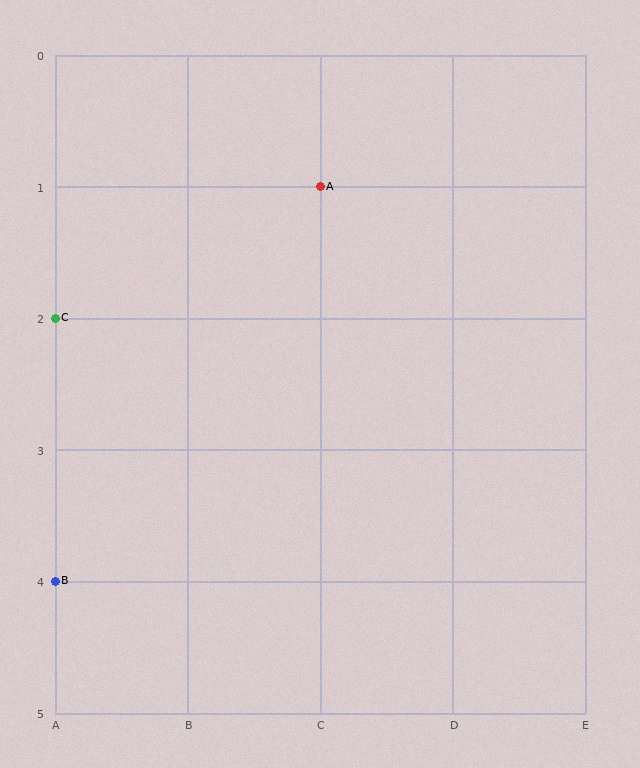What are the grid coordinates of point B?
Point B is at grid coordinates (A, 4).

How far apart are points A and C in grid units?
Points A and C are 2 columns and 1 row apart (about 2.2 grid units diagonally).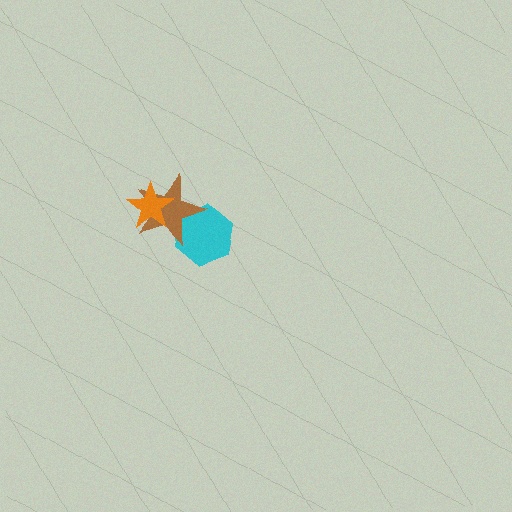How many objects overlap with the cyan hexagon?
1 object overlaps with the cyan hexagon.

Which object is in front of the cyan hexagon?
The brown star is in front of the cyan hexagon.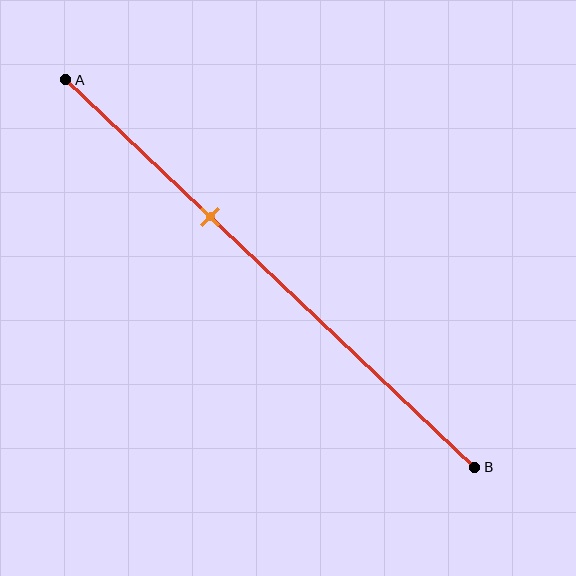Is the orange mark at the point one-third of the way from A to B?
Yes, the mark is approximately at the one-third point.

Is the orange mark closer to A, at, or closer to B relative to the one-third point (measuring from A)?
The orange mark is approximately at the one-third point of segment AB.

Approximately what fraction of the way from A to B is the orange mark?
The orange mark is approximately 35% of the way from A to B.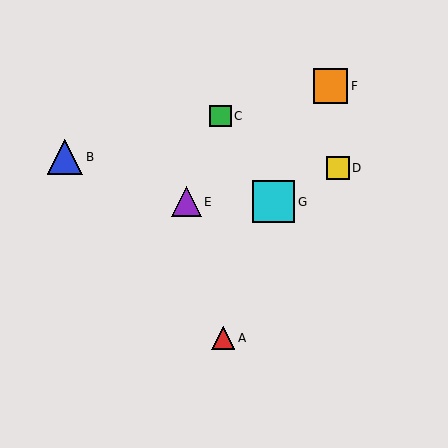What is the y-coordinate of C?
Object C is at y≈116.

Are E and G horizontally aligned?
Yes, both are at y≈202.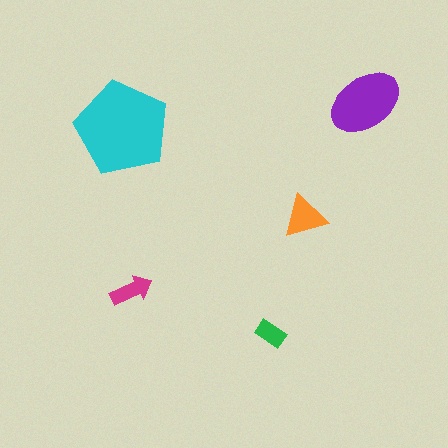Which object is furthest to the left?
The cyan pentagon is leftmost.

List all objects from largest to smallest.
The cyan pentagon, the purple ellipse, the orange triangle, the magenta arrow, the green rectangle.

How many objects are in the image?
There are 5 objects in the image.